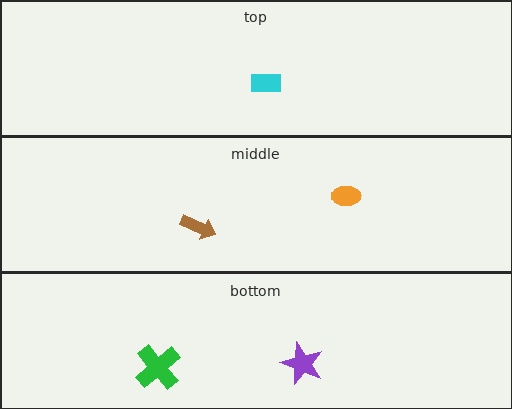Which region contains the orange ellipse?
The middle region.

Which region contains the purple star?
The bottom region.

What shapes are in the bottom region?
The purple star, the green cross.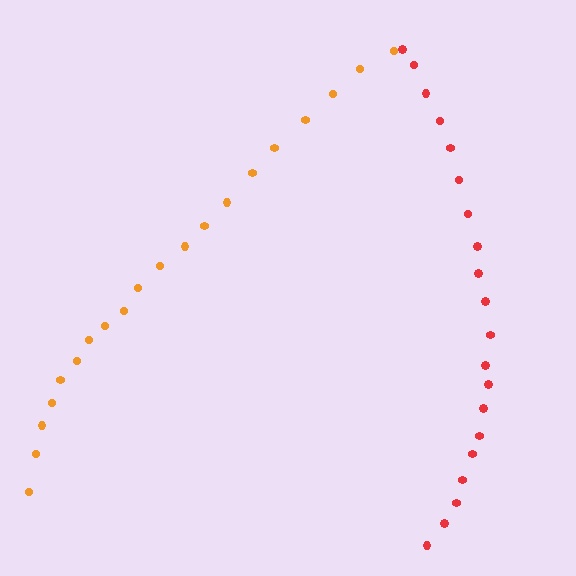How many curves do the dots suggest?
There are 2 distinct paths.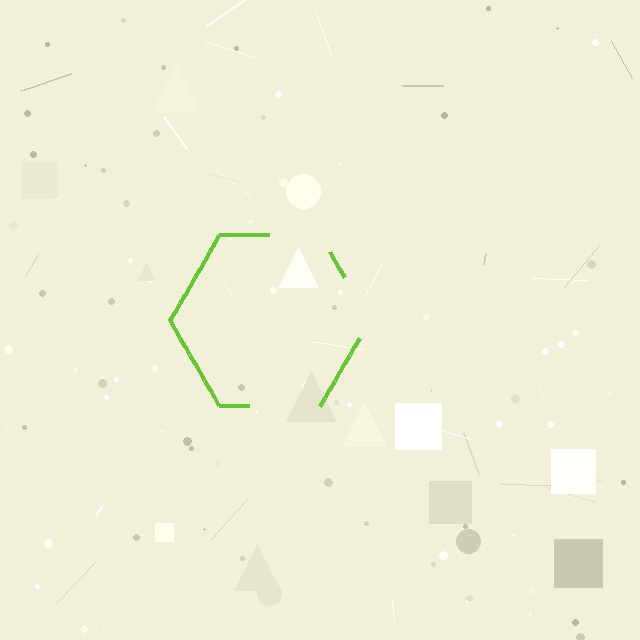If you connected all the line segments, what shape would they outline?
They would outline a hexagon.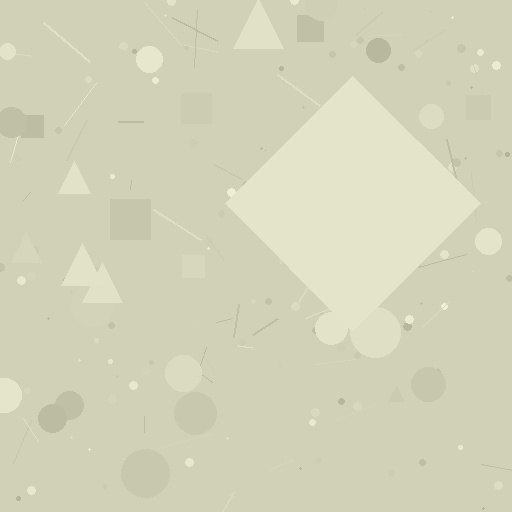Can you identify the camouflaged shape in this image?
The camouflaged shape is a diamond.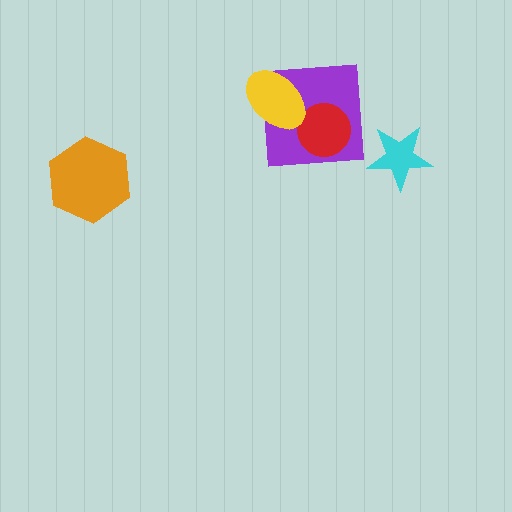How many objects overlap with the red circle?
1 object overlaps with the red circle.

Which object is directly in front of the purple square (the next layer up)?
The red circle is directly in front of the purple square.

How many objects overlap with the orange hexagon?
0 objects overlap with the orange hexagon.